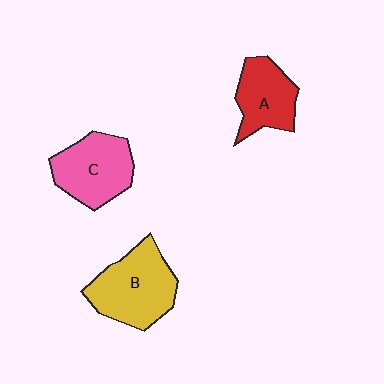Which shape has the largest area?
Shape B (yellow).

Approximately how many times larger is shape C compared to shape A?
Approximately 1.2 times.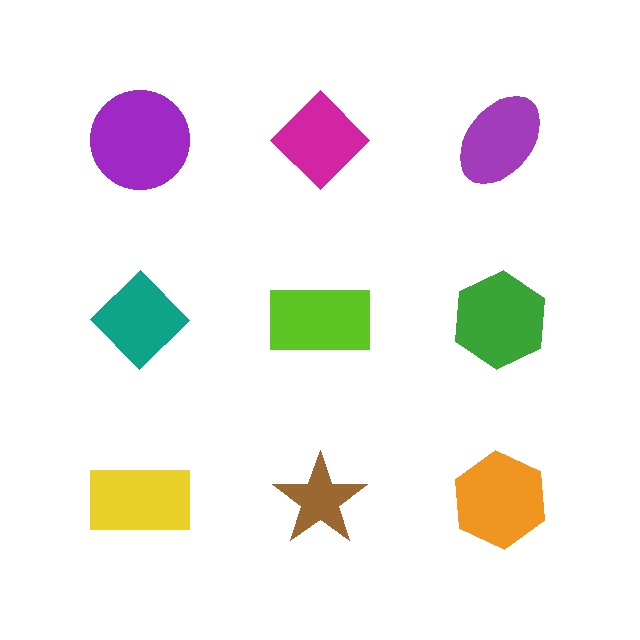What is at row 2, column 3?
A green hexagon.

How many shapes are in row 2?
3 shapes.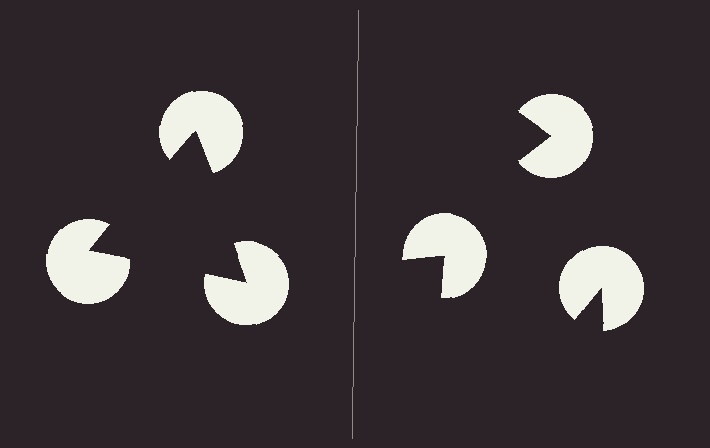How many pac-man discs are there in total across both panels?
6 — 3 on each side.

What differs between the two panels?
The pac-man discs are positioned identically on both sides; only the wedge orientations differ. On the left they align to a triangle; on the right they are misaligned.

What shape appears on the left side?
An illusory triangle.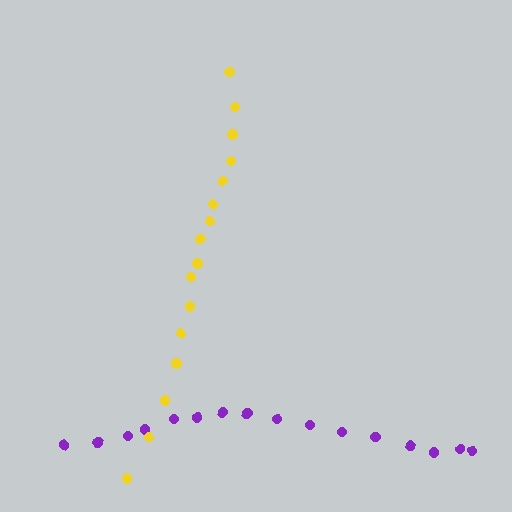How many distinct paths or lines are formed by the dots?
There are 2 distinct paths.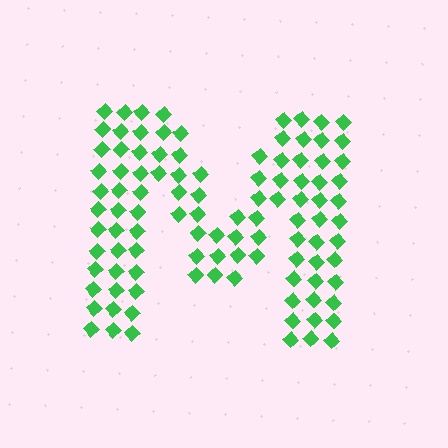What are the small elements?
The small elements are diamonds.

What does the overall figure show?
The overall figure shows the letter M.